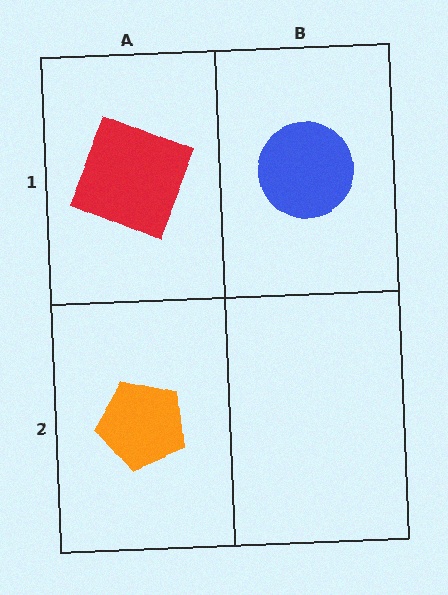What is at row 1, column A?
A red square.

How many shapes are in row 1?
2 shapes.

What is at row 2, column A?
An orange pentagon.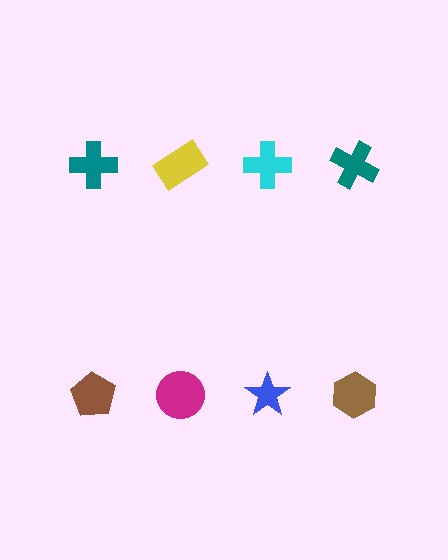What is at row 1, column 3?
A cyan cross.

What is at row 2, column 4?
A brown hexagon.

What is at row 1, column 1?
A teal cross.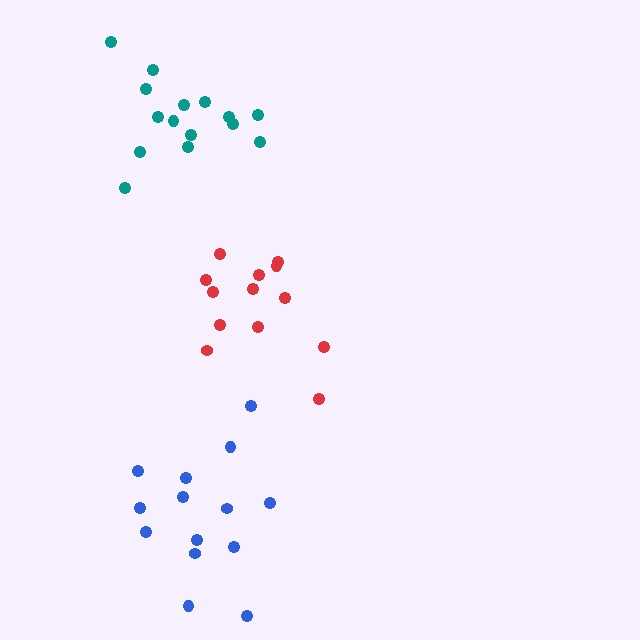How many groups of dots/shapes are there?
There are 3 groups.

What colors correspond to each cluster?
The clusters are colored: red, teal, blue.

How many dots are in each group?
Group 1: 13 dots, Group 2: 15 dots, Group 3: 14 dots (42 total).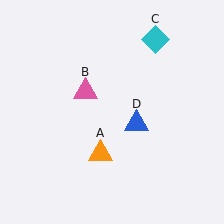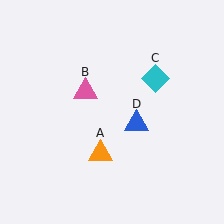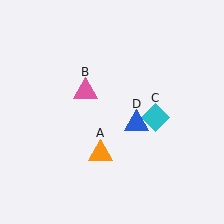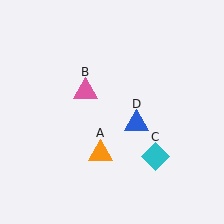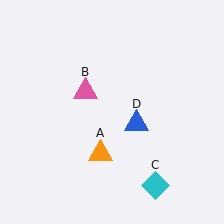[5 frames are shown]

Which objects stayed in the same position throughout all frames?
Orange triangle (object A) and pink triangle (object B) and blue triangle (object D) remained stationary.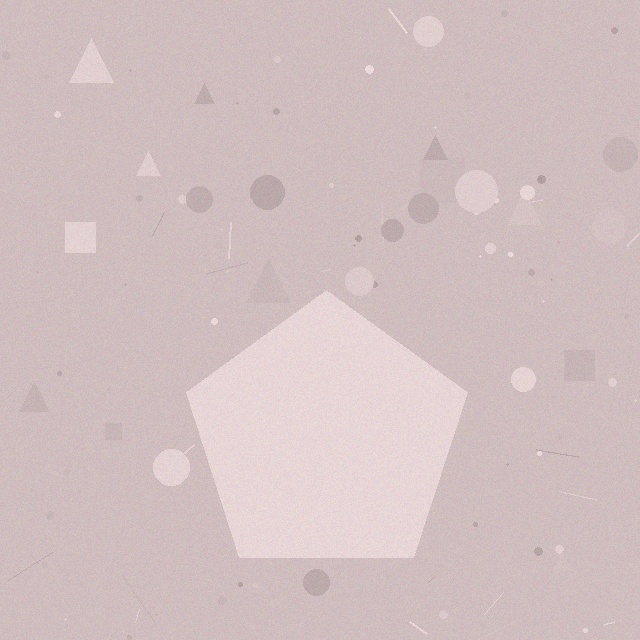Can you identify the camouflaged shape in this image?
The camouflaged shape is a pentagon.